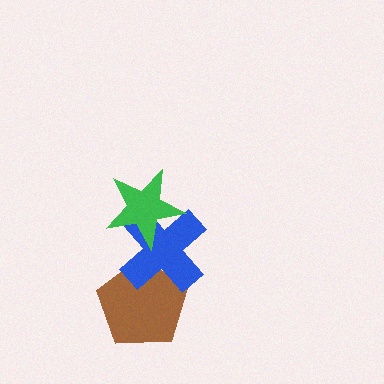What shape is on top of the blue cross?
The green star is on top of the blue cross.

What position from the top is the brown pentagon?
The brown pentagon is 3rd from the top.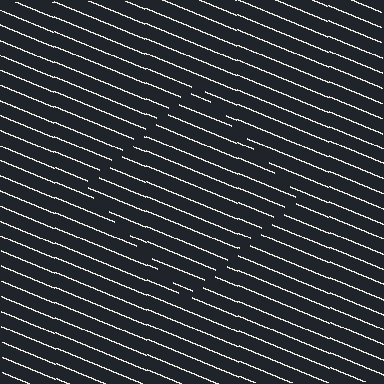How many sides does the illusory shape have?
4 sides — the line-ends trace a square.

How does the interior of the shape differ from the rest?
The interior of the shape contains the same grating, shifted by half a period — the contour is defined by the phase discontinuity where line-ends from the inner and outer gratings abut.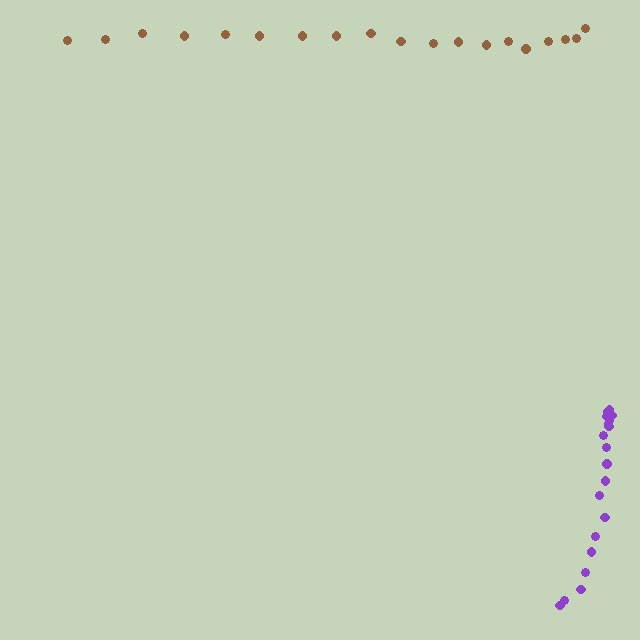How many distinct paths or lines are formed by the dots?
There are 2 distinct paths.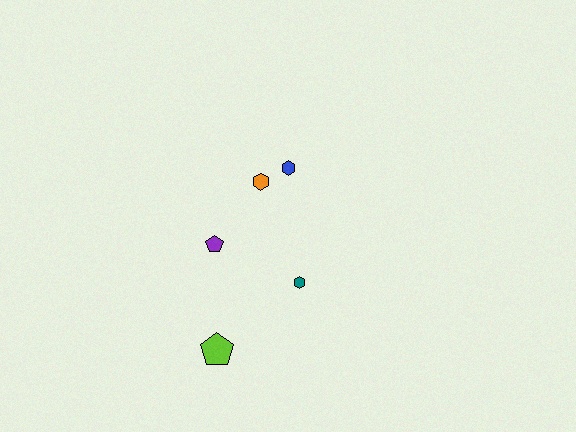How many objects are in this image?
There are 5 objects.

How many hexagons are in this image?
There are 3 hexagons.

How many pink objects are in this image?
There are no pink objects.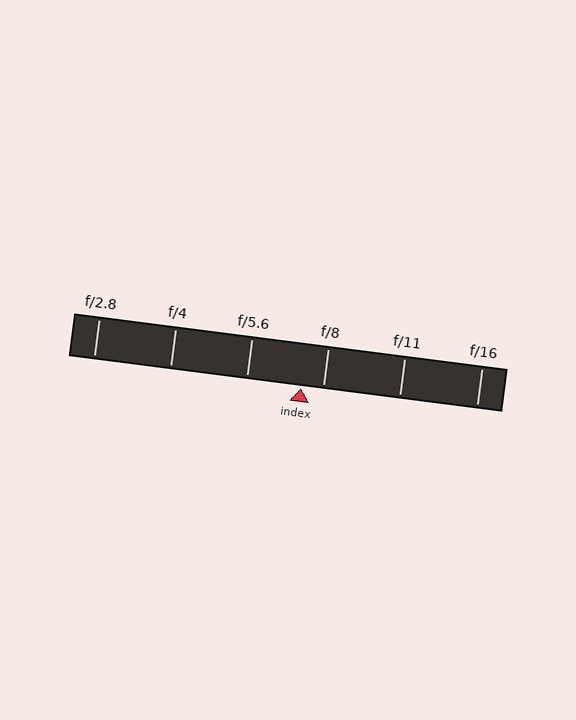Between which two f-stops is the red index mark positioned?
The index mark is between f/5.6 and f/8.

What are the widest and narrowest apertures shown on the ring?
The widest aperture shown is f/2.8 and the narrowest is f/16.